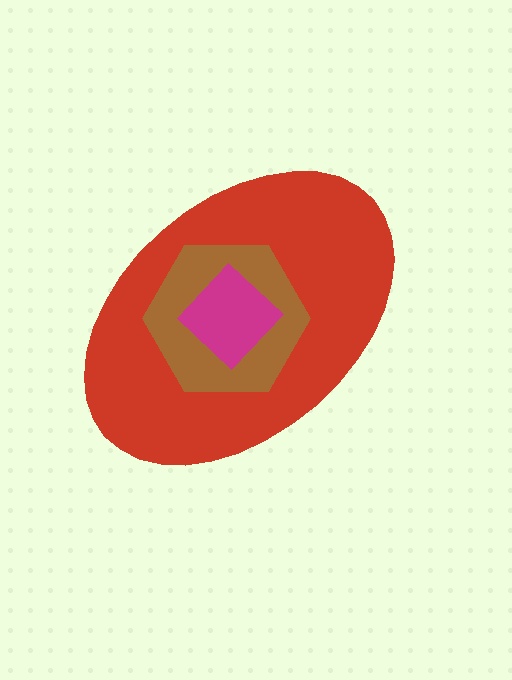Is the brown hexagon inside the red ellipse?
Yes.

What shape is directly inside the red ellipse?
The brown hexagon.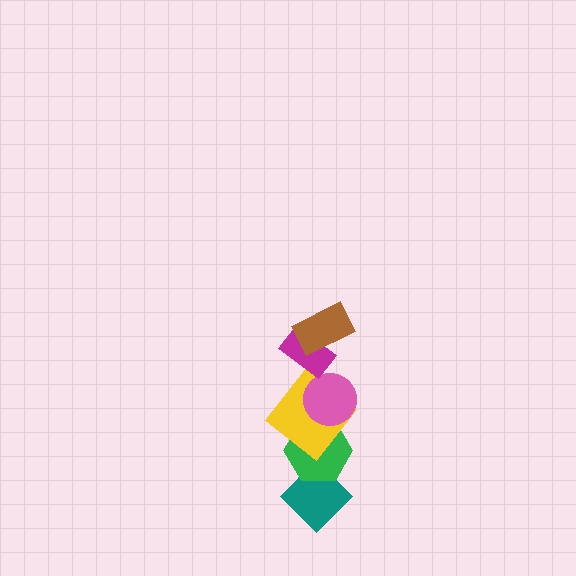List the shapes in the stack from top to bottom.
From top to bottom: the brown rectangle, the magenta rectangle, the pink circle, the yellow diamond, the green hexagon, the teal diamond.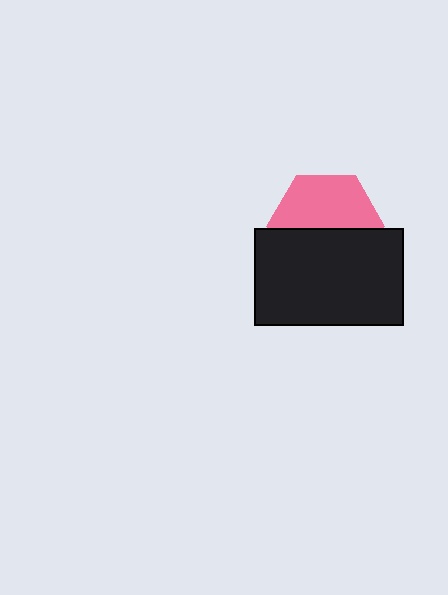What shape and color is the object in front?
The object in front is a black rectangle.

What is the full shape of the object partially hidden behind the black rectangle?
The partially hidden object is a pink hexagon.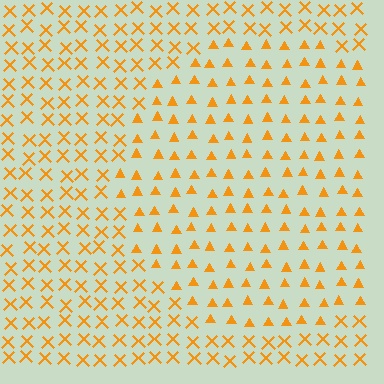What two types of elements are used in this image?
The image uses triangles inside the circle region and X marks outside it.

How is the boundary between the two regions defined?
The boundary is defined by a change in element shape: triangles inside vs. X marks outside. All elements share the same color and spacing.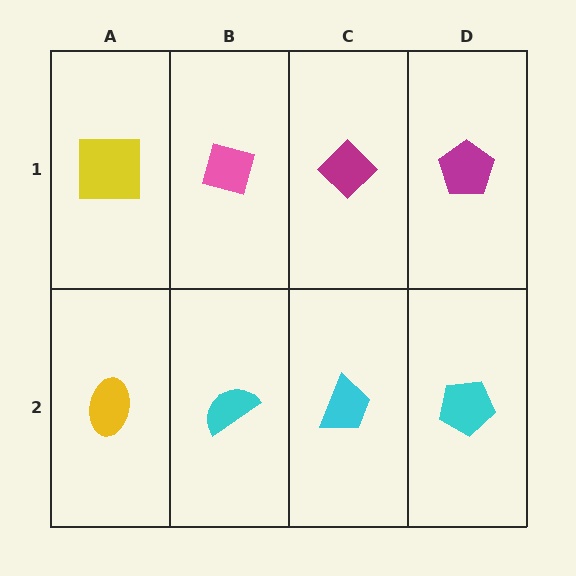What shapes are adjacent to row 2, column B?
A pink diamond (row 1, column B), a yellow ellipse (row 2, column A), a cyan trapezoid (row 2, column C).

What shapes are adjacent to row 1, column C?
A cyan trapezoid (row 2, column C), a pink diamond (row 1, column B), a magenta pentagon (row 1, column D).